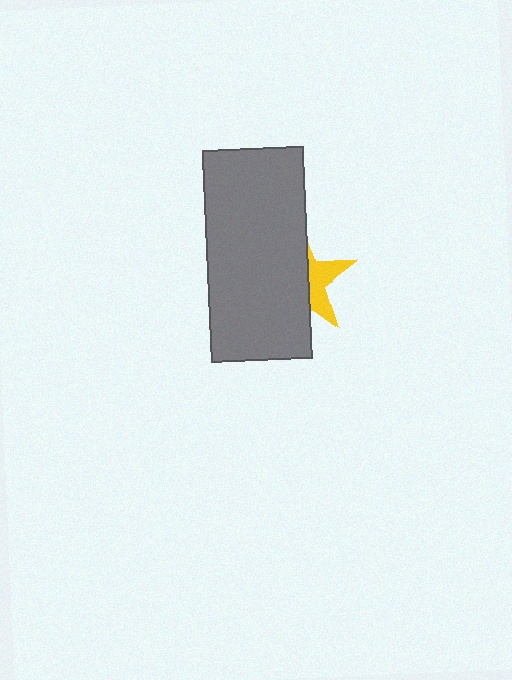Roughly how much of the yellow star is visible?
A small part of it is visible (roughly 37%).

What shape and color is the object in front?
The object in front is a gray rectangle.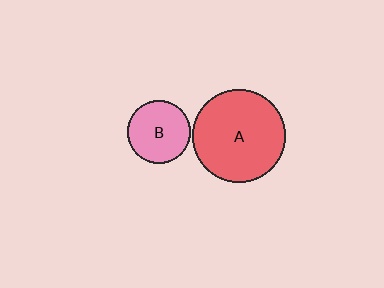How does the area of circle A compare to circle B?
Approximately 2.2 times.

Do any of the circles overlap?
No, none of the circles overlap.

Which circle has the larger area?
Circle A (red).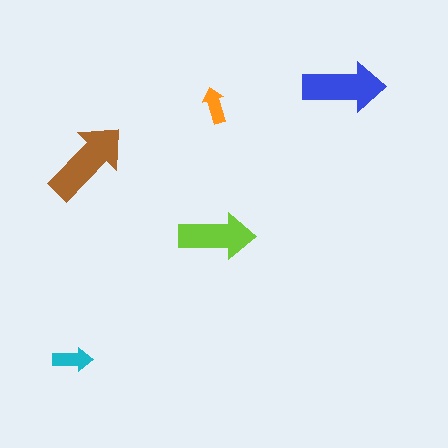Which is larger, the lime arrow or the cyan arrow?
The lime one.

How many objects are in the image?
There are 5 objects in the image.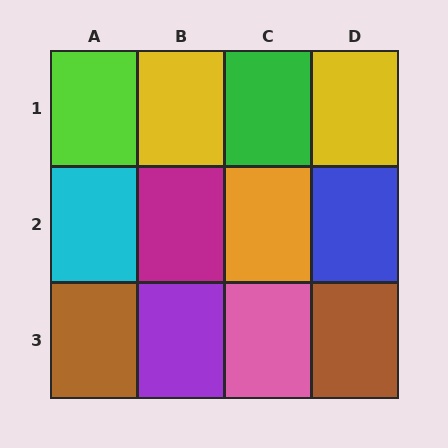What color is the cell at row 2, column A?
Cyan.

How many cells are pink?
1 cell is pink.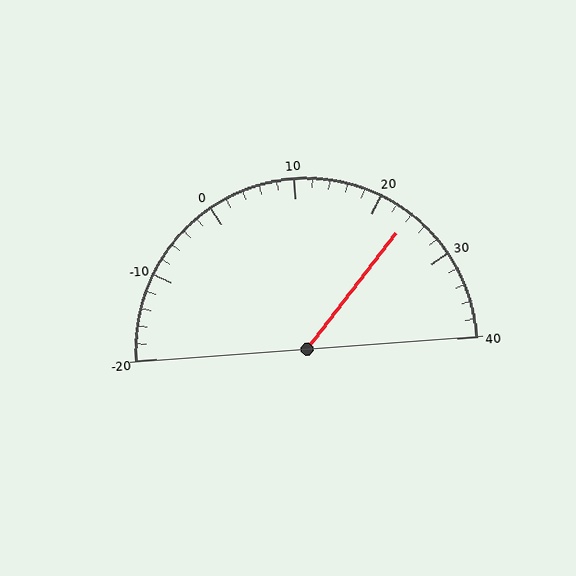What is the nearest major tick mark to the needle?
The nearest major tick mark is 20.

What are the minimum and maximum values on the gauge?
The gauge ranges from -20 to 40.